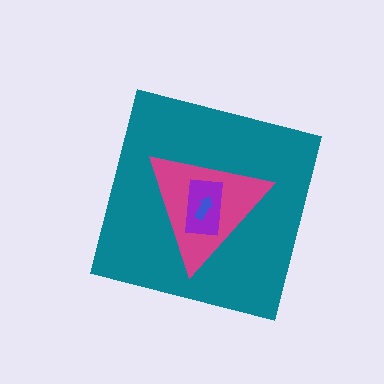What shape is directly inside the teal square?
The magenta triangle.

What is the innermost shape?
The blue arrow.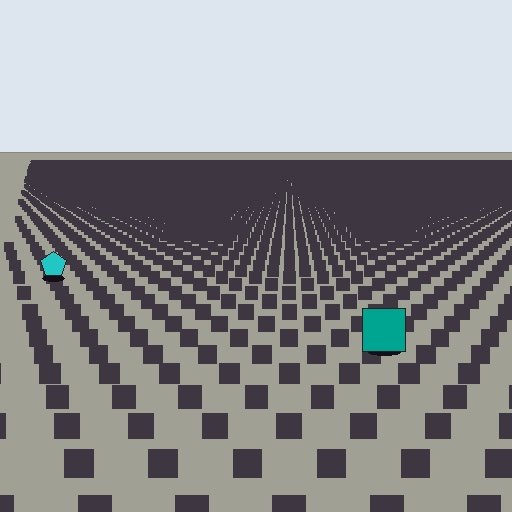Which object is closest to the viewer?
The teal square is closest. The texture marks near it are larger and more spread out.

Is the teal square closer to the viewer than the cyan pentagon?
Yes. The teal square is closer — you can tell from the texture gradient: the ground texture is coarser near it.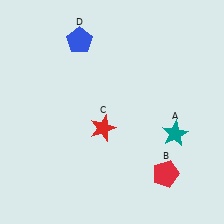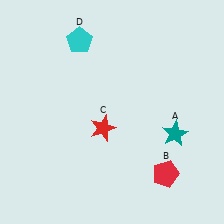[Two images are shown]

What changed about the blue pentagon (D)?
In Image 1, D is blue. In Image 2, it changed to cyan.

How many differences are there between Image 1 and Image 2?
There is 1 difference between the two images.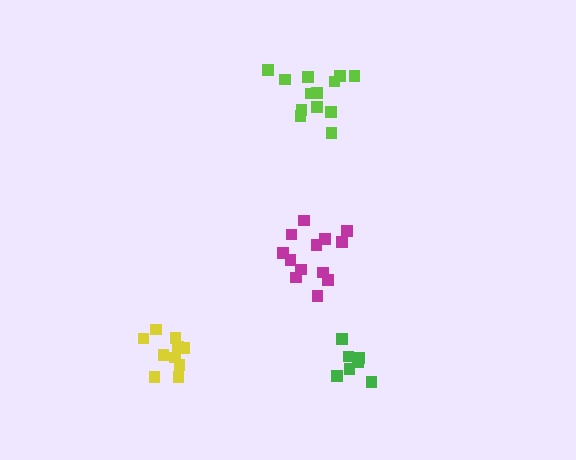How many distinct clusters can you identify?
There are 4 distinct clusters.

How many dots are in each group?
Group 1: 13 dots, Group 2: 13 dots, Group 3: 10 dots, Group 4: 7 dots (43 total).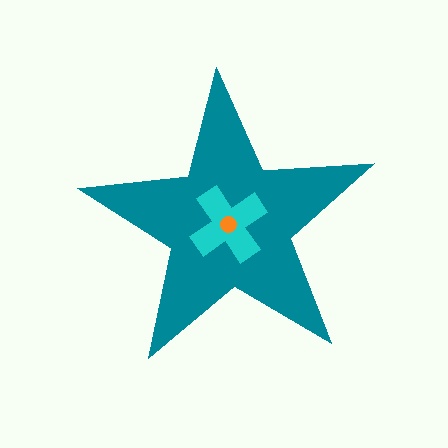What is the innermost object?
The orange circle.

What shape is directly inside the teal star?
The cyan cross.